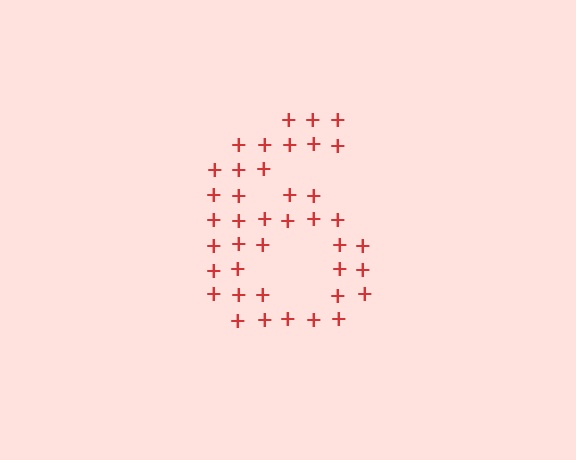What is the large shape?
The large shape is the digit 6.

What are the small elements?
The small elements are plus signs.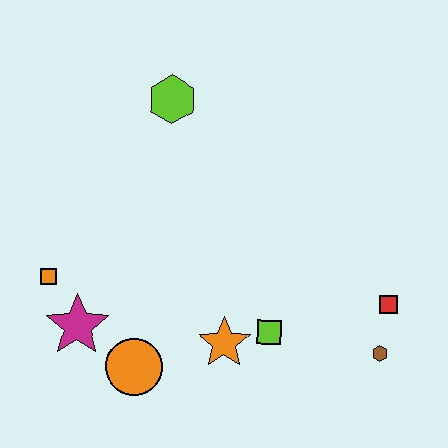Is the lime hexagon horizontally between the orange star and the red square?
No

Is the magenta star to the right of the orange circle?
No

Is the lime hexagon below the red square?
No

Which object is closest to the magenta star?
The orange square is closest to the magenta star.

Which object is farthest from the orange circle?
The lime hexagon is farthest from the orange circle.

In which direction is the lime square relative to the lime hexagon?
The lime square is below the lime hexagon.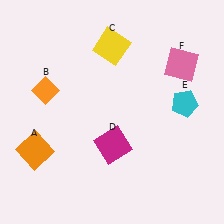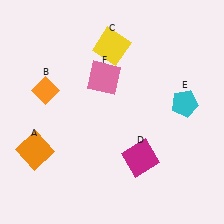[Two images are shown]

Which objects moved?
The objects that moved are: the magenta square (D), the pink square (F).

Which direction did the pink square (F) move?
The pink square (F) moved left.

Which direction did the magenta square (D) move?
The magenta square (D) moved right.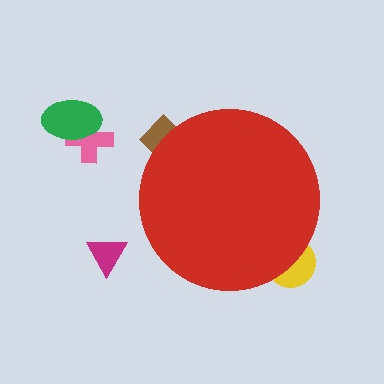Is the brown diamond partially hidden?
Yes, the brown diamond is partially hidden behind the red circle.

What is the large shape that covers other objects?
A red circle.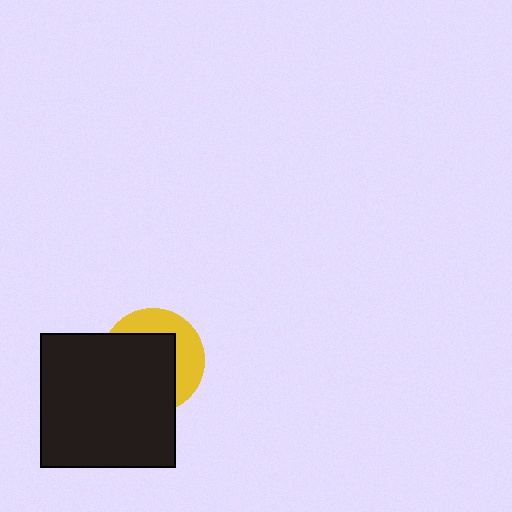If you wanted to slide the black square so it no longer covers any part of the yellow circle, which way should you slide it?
Slide it toward the lower-left — that is the most direct way to separate the two shapes.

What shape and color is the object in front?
The object in front is a black square.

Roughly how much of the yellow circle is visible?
A small part of it is visible (roughly 39%).